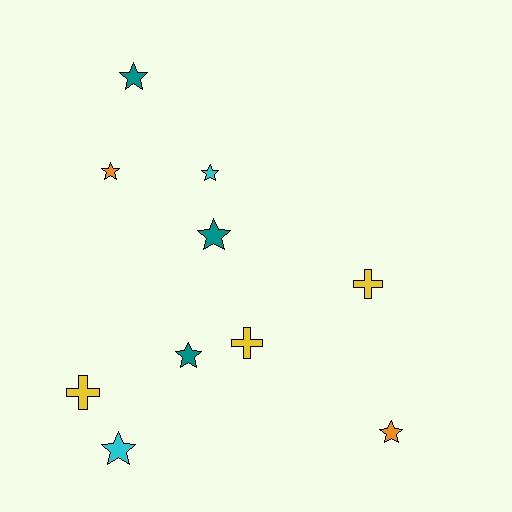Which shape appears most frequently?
Star, with 7 objects.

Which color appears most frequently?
Yellow, with 3 objects.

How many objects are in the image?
There are 10 objects.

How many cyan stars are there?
There are 2 cyan stars.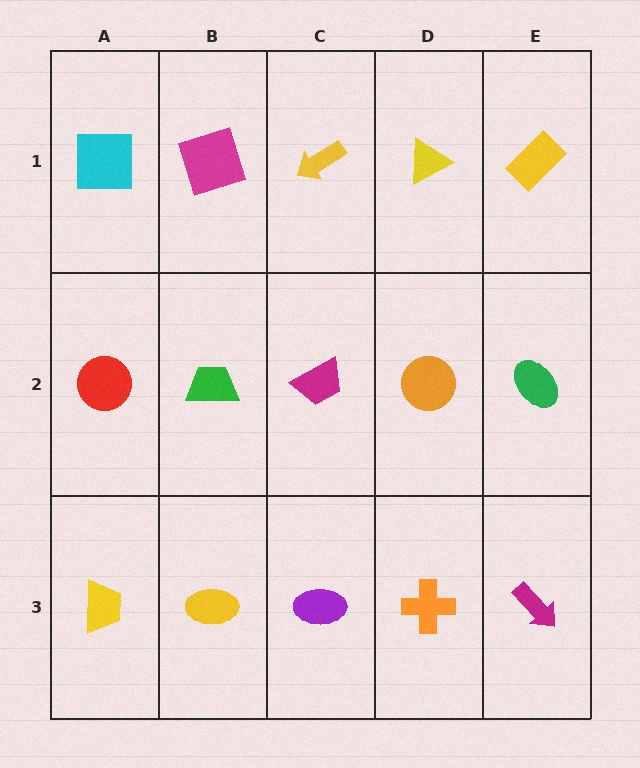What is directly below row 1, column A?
A red circle.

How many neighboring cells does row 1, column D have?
3.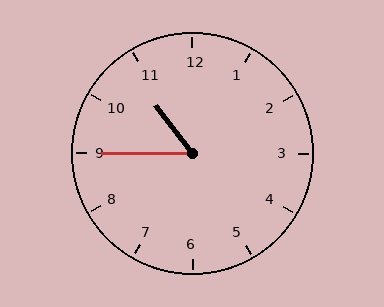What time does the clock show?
10:45.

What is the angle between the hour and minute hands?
Approximately 52 degrees.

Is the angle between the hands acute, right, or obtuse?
It is acute.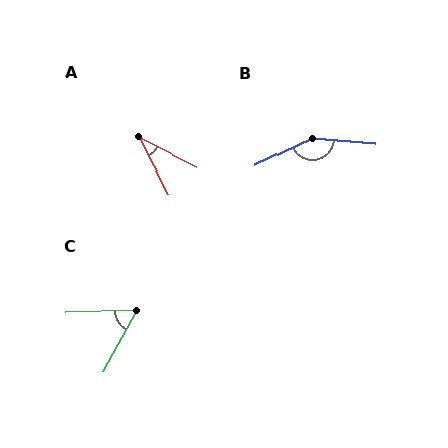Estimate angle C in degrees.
Approximately 59 degrees.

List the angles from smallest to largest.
A (36°), C (59°), B (150°).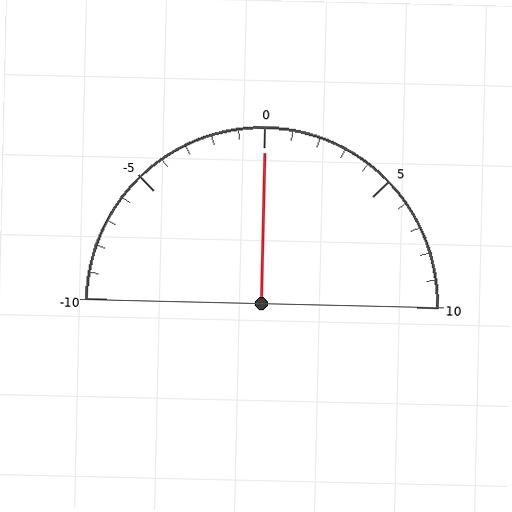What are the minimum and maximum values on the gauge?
The gauge ranges from -10 to 10.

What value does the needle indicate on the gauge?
The needle indicates approximately 0.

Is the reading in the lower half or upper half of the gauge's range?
The reading is in the upper half of the range (-10 to 10).